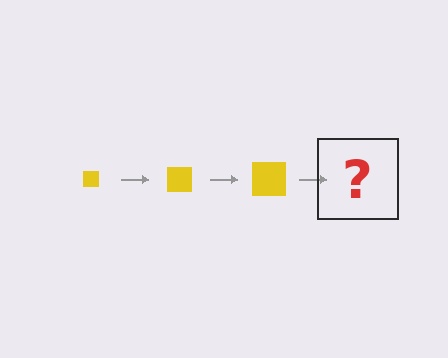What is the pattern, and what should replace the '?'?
The pattern is that the square gets progressively larger each step. The '?' should be a yellow square, larger than the previous one.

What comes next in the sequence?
The next element should be a yellow square, larger than the previous one.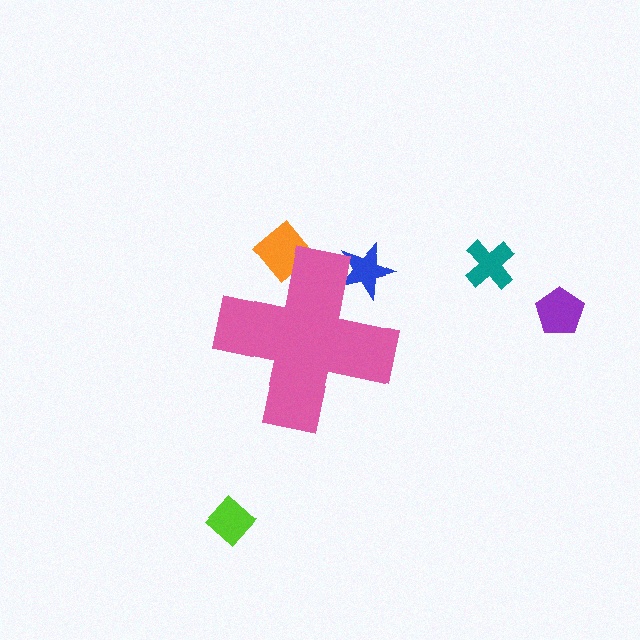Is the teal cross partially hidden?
No, the teal cross is fully visible.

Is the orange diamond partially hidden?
Yes, the orange diamond is partially hidden behind the pink cross.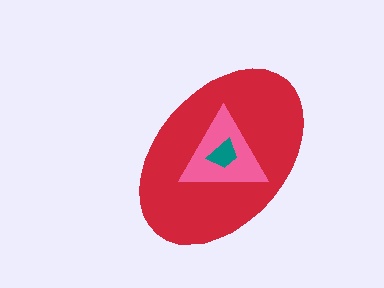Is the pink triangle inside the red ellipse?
Yes.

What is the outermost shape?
The red ellipse.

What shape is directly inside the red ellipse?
The pink triangle.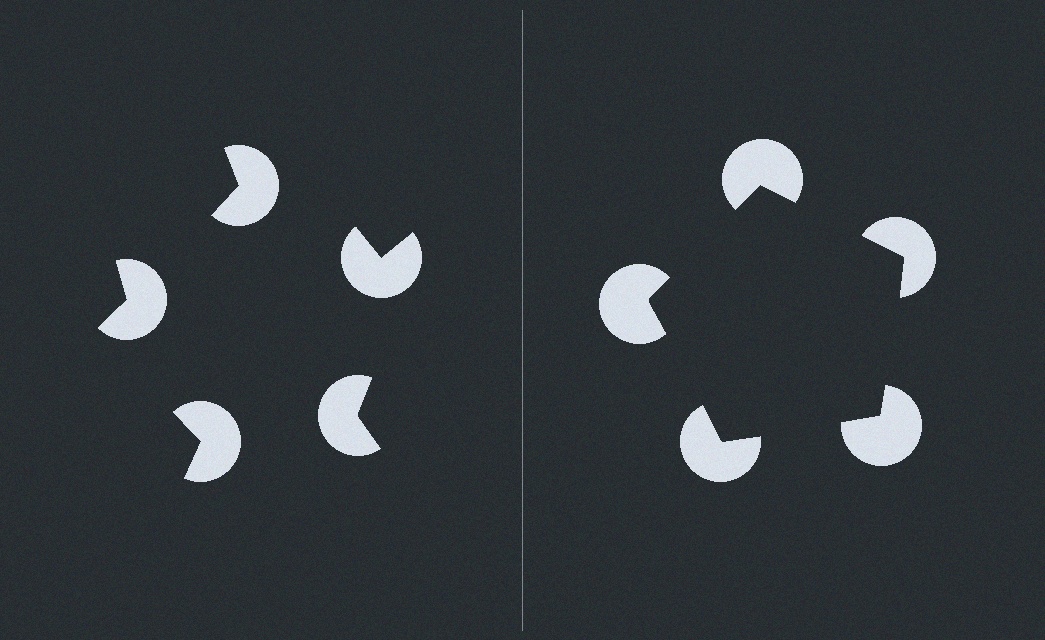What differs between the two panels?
The pac-man discs are positioned identically on both sides; only the wedge orientations differ. On the right they align to a pentagon; on the left they are misaligned.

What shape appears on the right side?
An illusory pentagon.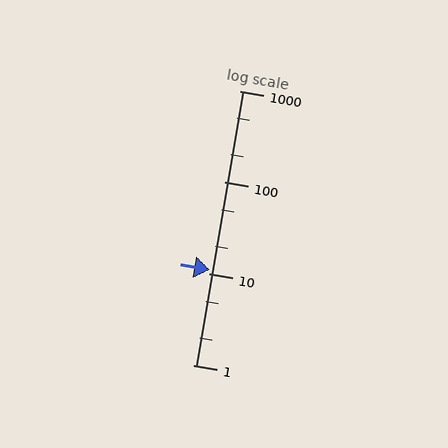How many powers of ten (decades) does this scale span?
The scale spans 3 decades, from 1 to 1000.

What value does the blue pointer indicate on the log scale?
The pointer indicates approximately 11.